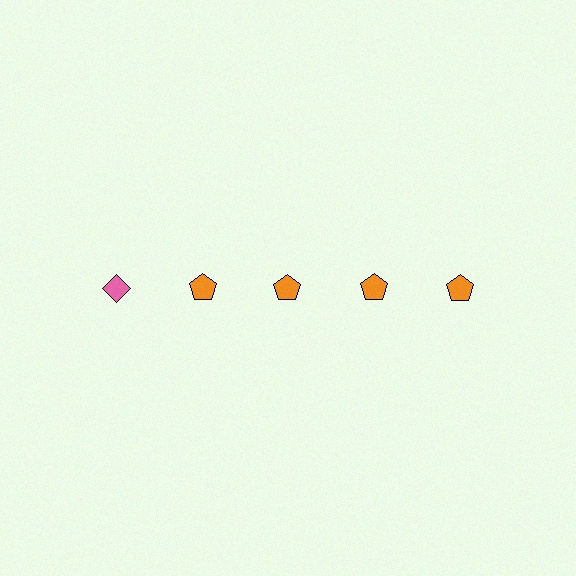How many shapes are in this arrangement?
There are 5 shapes arranged in a grid pattern.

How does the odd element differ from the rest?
It differs in both color (pink instead of orange) and shape (diamond instead of pentagon).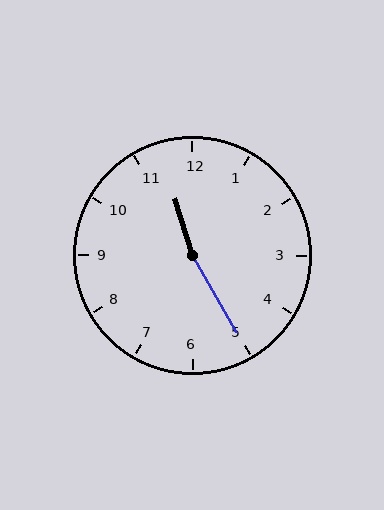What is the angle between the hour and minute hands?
Approximately 168 degrees.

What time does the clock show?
11:25.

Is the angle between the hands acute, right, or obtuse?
It is obtuse.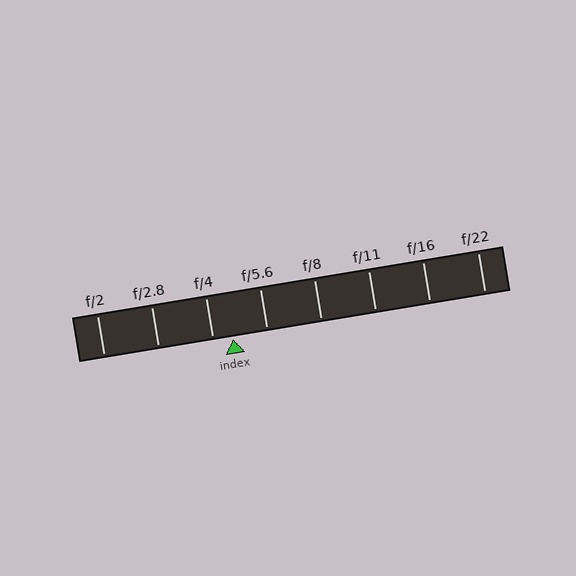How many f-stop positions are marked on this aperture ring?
There are 8 f-stop positions marked.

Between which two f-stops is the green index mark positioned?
The index mark is between f/4 and f/5.6.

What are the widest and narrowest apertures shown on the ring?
The widest aperture shown is f/2 and the narrowest is f/22.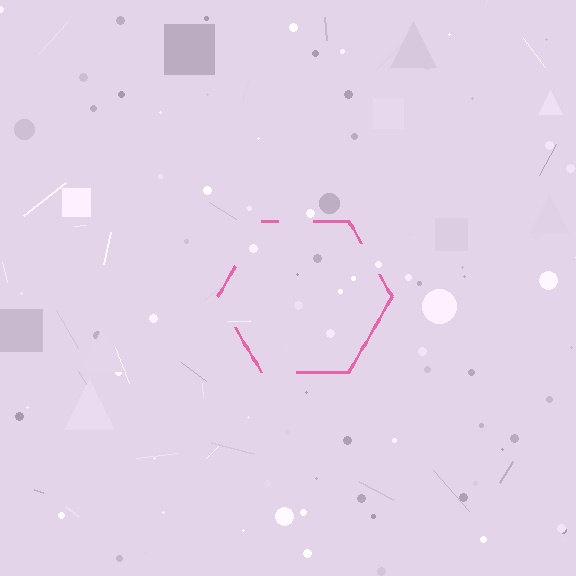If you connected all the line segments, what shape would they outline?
They would outline a hexagon.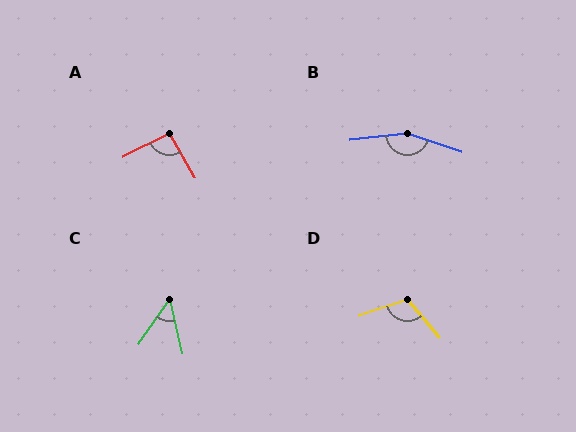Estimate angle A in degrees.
Approximately 92 degrees.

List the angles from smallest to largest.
C (48°), A (92°), D (112°), B (155°).